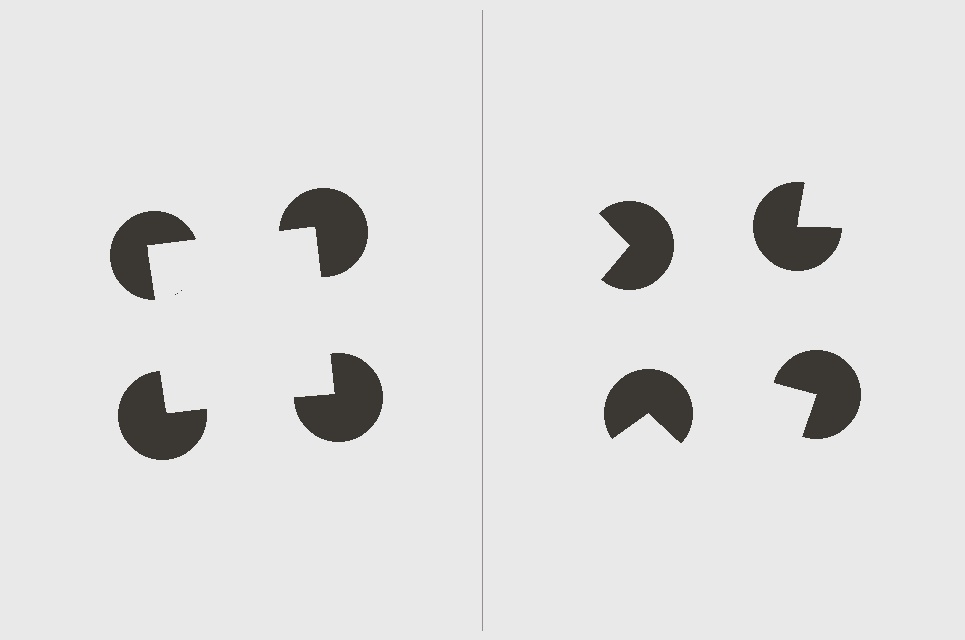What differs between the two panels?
The pac-man discs are positioned identically on both sides; only the wedge orientations differ. On the left they align to a square; on the right they are misaligned.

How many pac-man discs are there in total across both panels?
8 — 4 on each side.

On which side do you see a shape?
An illusory square appears on the left side. On the right side the wedge cuts are rotated, so no coherent shape forms.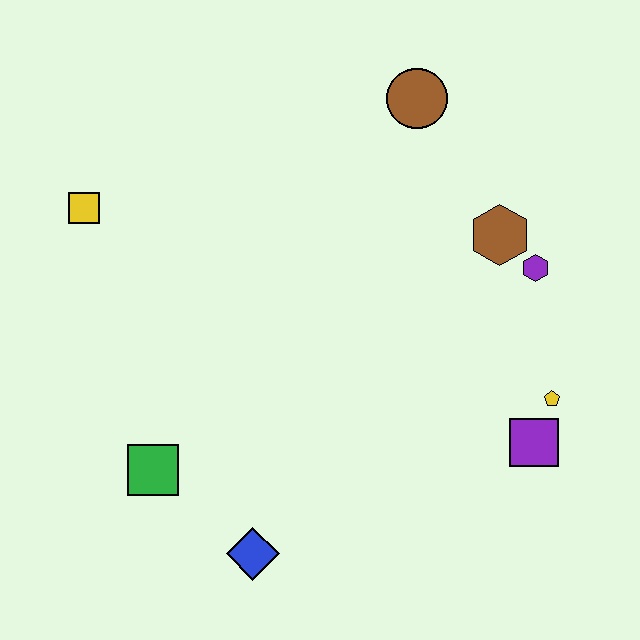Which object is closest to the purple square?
The yellow pentagon is closest to the purple square.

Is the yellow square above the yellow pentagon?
Yes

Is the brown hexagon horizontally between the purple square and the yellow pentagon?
No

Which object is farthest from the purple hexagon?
The yellow square is farthest from the purple hexagon.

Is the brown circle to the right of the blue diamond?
Yes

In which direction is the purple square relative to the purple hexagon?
The purple square is below the purple hexagon.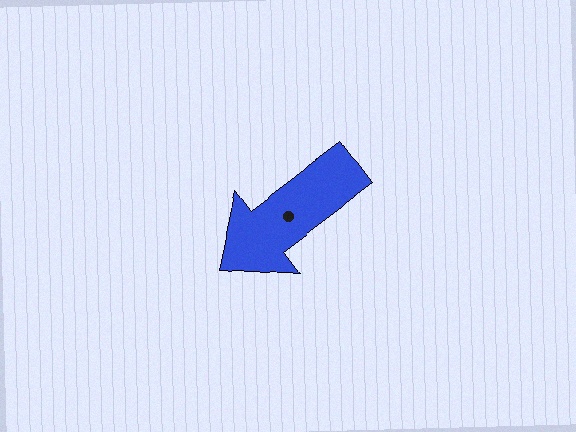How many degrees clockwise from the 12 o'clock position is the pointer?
Approximately 233 degrees.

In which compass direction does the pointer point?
Southwest.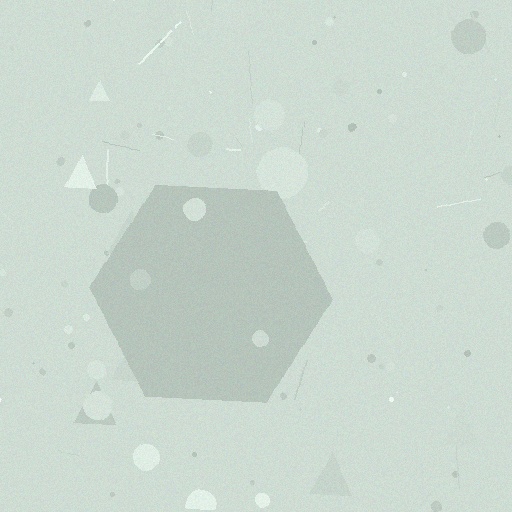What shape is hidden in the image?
A hexagon is hidden in the image.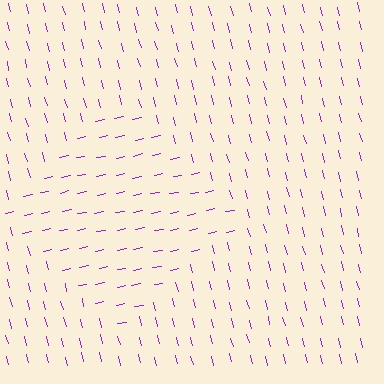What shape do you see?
I see a diamond.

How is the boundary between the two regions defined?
The boundary is defined purely by a change in line orientation (approximately 87 degrees difference). All lines are the same color and thickness.